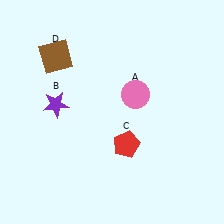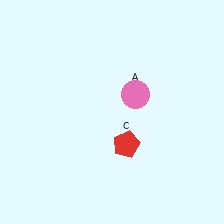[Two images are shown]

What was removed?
The brown square (D), the purple star (B) were removed in Image 2.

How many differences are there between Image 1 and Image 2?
There are 2 differences between the two images.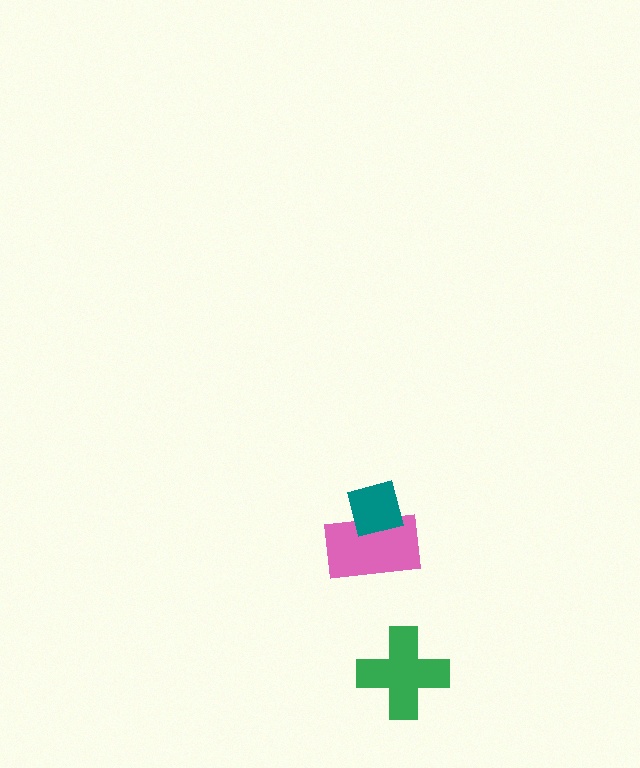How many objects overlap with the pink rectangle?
1 object overlaps with the pink rectangle.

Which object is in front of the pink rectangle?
The teal square is in front of the pink rectangle.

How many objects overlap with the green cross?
0 objects overlap with the green cross.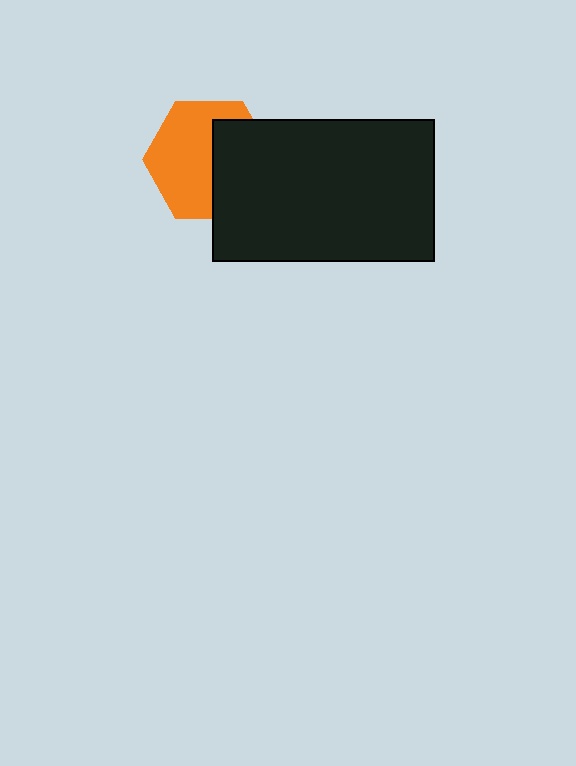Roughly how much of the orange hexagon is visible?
About half of it is visible (roughly 58%).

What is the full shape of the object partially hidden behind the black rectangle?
The partially hidden object is an orange hexagon.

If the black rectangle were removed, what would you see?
You would see the complete orange hexagon.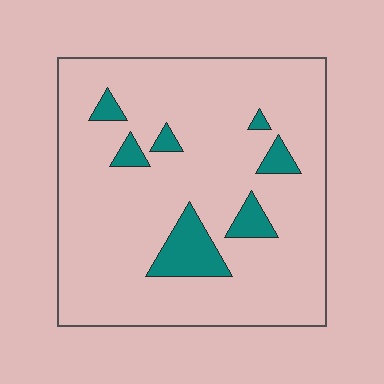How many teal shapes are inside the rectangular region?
7.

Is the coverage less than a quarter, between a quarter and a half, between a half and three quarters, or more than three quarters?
Less than a quarter.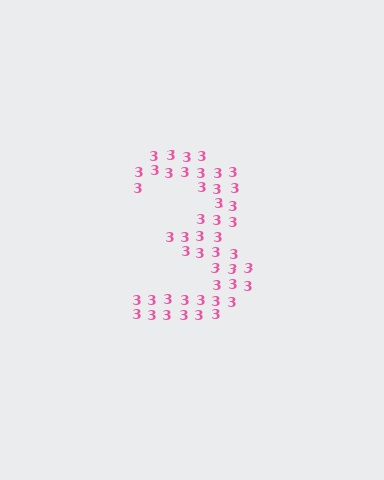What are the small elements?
The small elements are digit 3's.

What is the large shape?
The large shape is the digit 3.